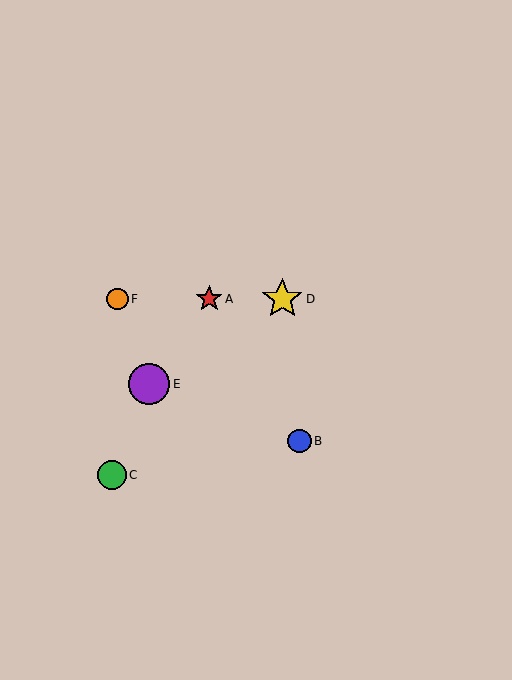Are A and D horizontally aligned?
Yes, both are at y≈299.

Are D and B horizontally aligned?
No, D is at y≈299 and B is at y≈441.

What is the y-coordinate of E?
Object E is at y≈384.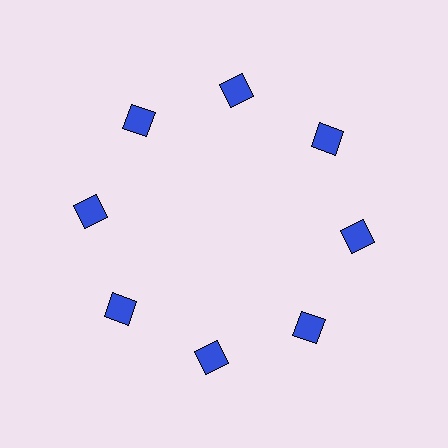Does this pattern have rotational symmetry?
Yes, this pattern has 8-fold rotational symmetry. It looks the same after rotating 45 degrees around the center.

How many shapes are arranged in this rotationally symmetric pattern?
There are 8 shapes, arranged in 8 groups of 1.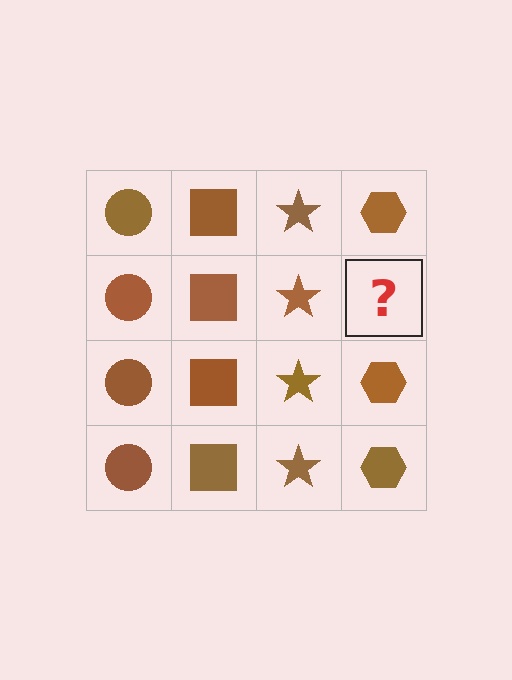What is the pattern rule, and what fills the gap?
The rule is that each column has a consistent shape. The gap should be filled with a brown hexagon.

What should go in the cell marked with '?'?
The missing cell should contain a brown hexagon.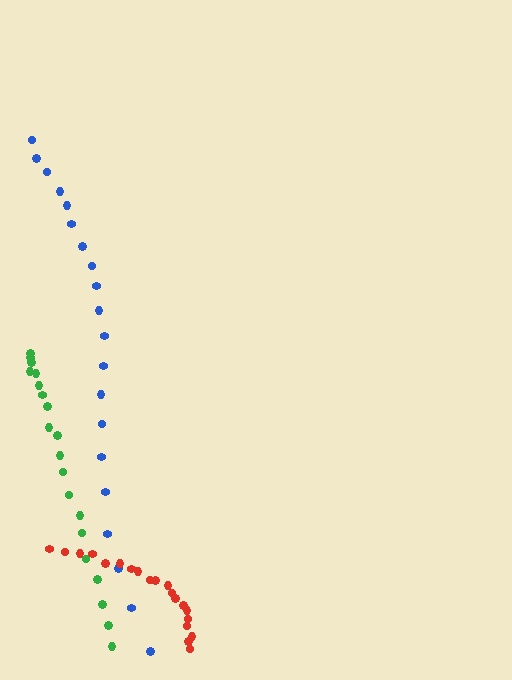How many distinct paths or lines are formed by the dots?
There are 3 distinct paths.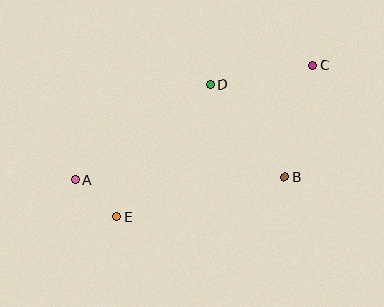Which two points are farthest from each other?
Points A and C are farthest from each other.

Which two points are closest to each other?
Points A and E are closest to each other.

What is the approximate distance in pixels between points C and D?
The distance between C and D is approximately 104 pixels.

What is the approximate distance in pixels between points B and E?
The distance between B and E is approximately 173 pixels.